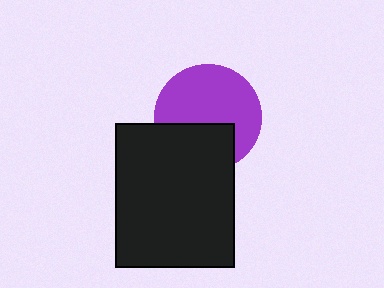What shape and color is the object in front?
The object in front is a black rectangle.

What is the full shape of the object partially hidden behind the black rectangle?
The partially hidden object is a purple circle.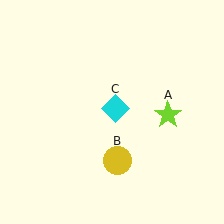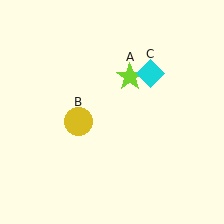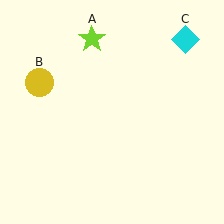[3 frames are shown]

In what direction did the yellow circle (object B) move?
The yellow circle (object B) moved up and to the left.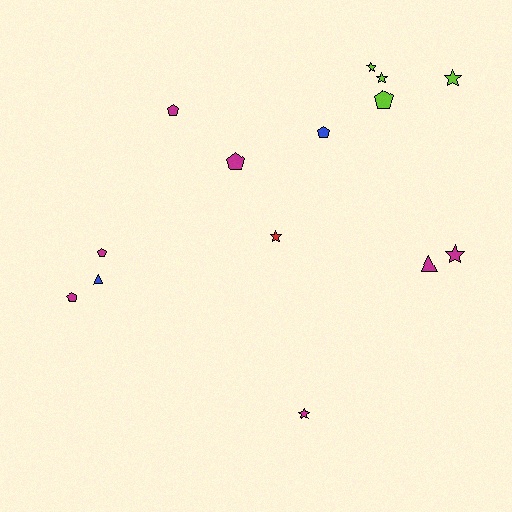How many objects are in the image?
There are 14 objects.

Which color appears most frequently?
Magenta, with 7 objects.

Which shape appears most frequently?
Pentagon, with 6 objects.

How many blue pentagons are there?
There is 1 blue pentagon.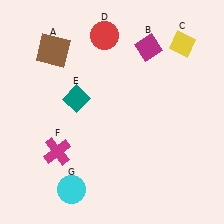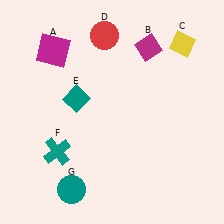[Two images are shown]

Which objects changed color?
A changed from brown to magenta. F changed from magenta to teal. G changed from cyan to teal.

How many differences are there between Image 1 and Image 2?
There are 3 differences between the two images.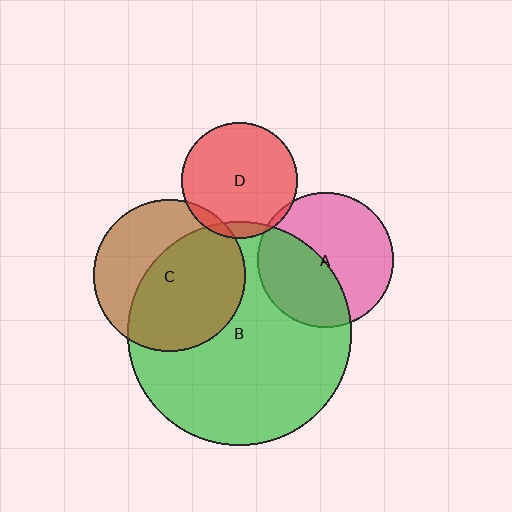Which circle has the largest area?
Circle B (green).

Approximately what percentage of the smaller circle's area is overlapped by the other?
Approximately 5%.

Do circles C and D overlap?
Yes.